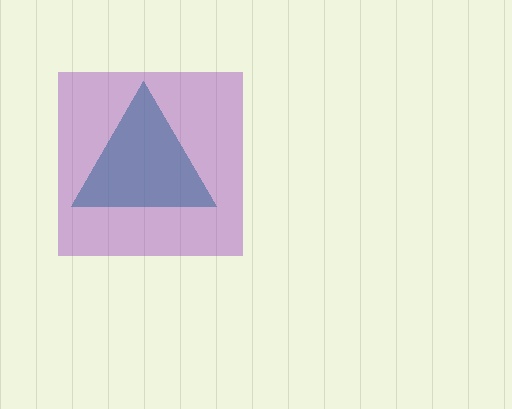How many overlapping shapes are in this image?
There are 2 overlapping shapes in the image.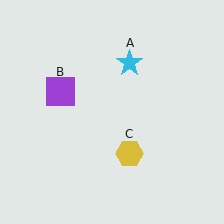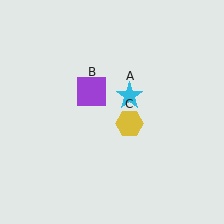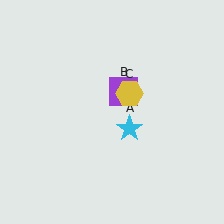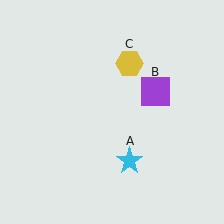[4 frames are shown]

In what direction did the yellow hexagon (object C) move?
The yellow hexagon (object C) moved up.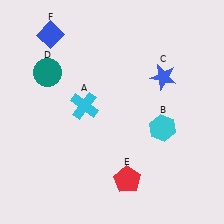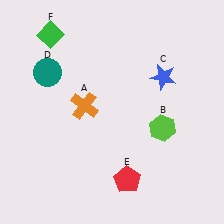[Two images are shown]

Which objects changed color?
A changed from cyan to orange. B changed from cyan to lime. F changed from blue to green.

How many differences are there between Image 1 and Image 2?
There are 3 differences between the two images.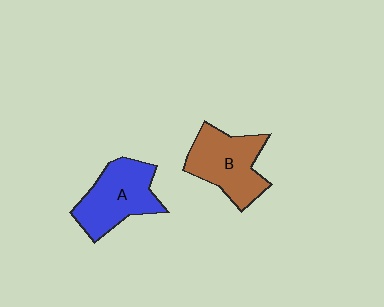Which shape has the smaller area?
Shape A (blue).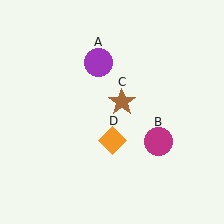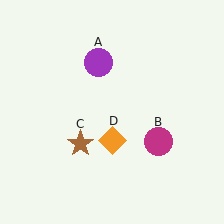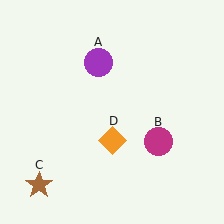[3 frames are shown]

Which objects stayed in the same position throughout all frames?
Purple circle (object A) and magenta circle (object B) and orange diamond (object D) remained stationary.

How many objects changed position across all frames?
1 object changed position: brown star (object C).